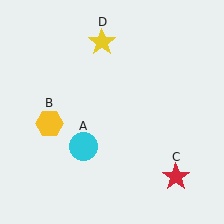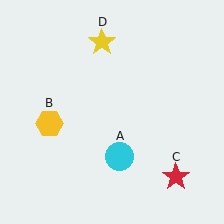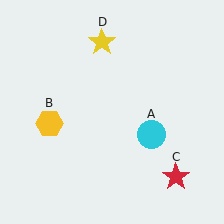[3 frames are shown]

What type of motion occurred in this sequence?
The cyan circle (object A) rotated counterclockwise around the center of the scene.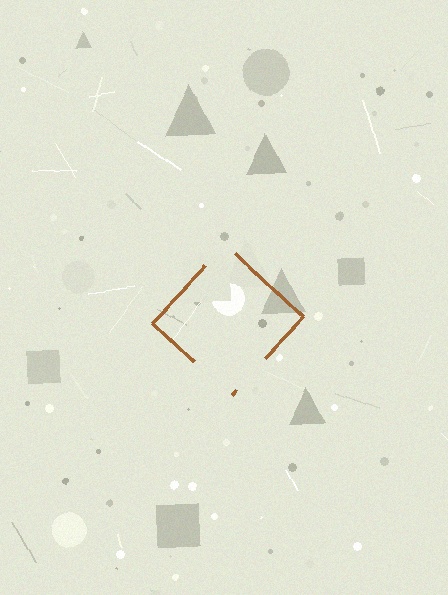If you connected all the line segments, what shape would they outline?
They would outline a diamond.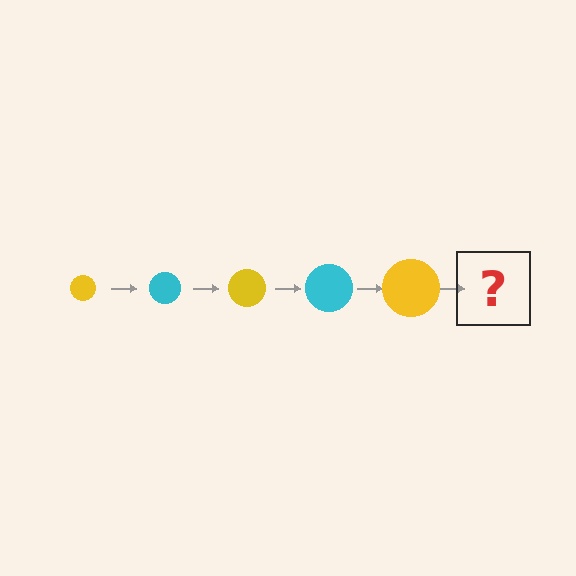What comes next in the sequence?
The next element should be a cyan circle, larger than the previous one.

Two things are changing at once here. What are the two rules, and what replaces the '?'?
The two rules are that the circle grows larger each step and the color cycles through yellow and cyan. The '?' should be a cyan circle, larger than the previous one.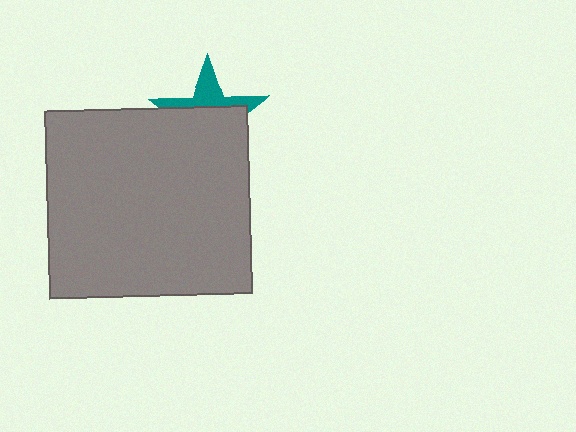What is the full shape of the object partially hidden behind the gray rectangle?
The partially hidden object is a teal star.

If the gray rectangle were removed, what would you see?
You would see the complete teal star.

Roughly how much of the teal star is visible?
A small part of it is visible (roughly 34%).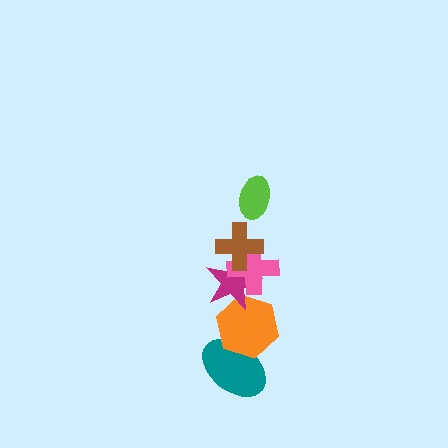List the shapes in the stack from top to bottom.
From top to bottom: the lime ellipse, the brown cross, the pink cross, the magenta star, the orange hexagon, the teal ellipse.